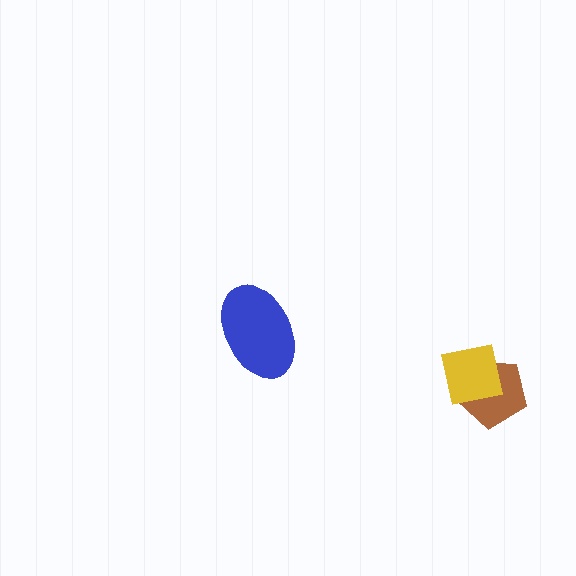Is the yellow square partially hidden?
No, no other shape covers it.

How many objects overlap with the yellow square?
1 object overlaps with the yellow square.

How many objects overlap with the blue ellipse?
0 objects overlap with the blue ellipse.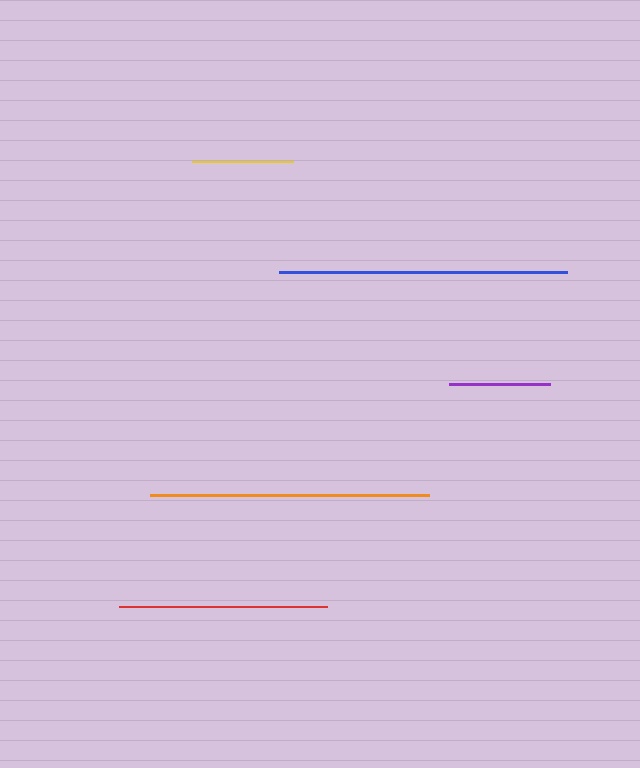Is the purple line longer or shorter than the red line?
The red line is longer than the purple line.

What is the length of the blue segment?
The blue segment is approximately 289 pixels long.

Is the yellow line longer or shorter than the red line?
The red line is longer than the yellow line.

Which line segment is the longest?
The blue line is the longest at approximately 289 pixels.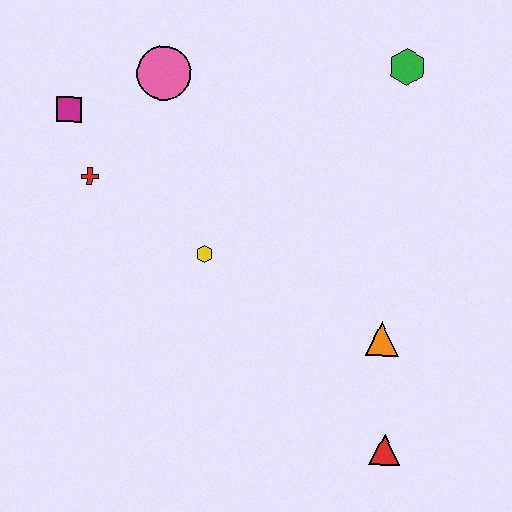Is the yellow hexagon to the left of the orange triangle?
Yes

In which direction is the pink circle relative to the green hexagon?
The pink circle is to the left of the green hexagon.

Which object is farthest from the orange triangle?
The magenta square is farthest from the orange triangle.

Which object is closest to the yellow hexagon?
The red cross is closest to the yellow hexagon.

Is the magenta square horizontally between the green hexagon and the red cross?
No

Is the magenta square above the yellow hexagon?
Yes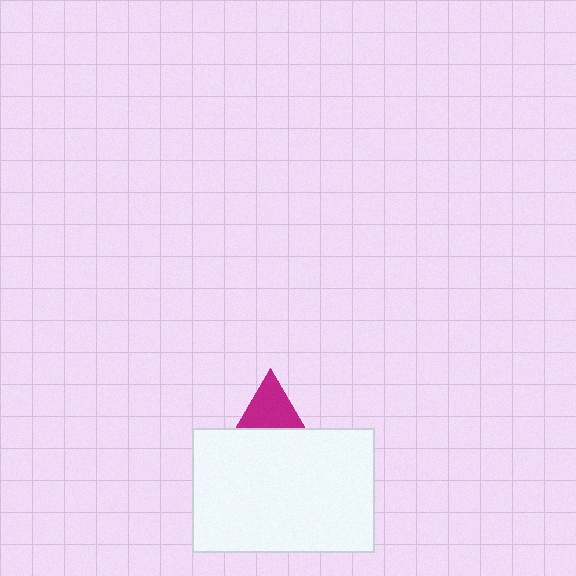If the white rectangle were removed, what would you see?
You would see the complete magenta triangle.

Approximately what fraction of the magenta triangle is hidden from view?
Roughly 64% of the magenta triangle is hidden behind the white rectangle.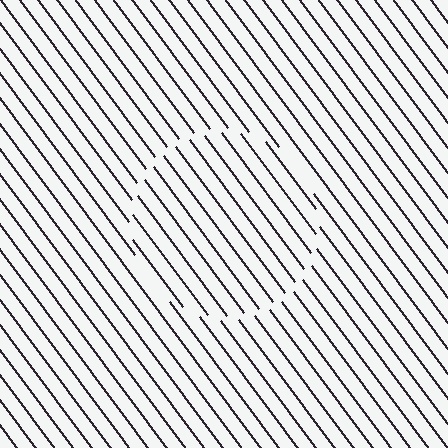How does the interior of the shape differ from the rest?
The interior of the shape contains the same grating, shifted by half a period — the contour is defined by the phase discontinuity where line-ends from the inner and outer gratings abut.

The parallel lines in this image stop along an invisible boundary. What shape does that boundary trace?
An illusory circle. The interior of the shape contains the same grating, shifted by half a period — the contour is defined by the phase discontinuity where line-ends from the inner and outer gratings abut.